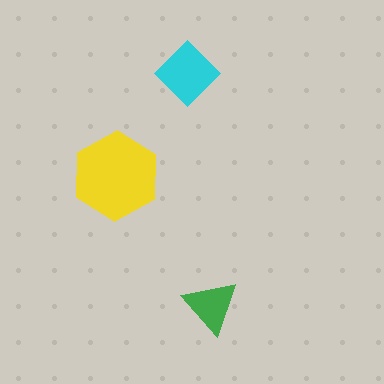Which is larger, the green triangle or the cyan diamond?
The cyan diamond.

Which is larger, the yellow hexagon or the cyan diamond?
The yellow hexagon.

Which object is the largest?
The yellow hexagon.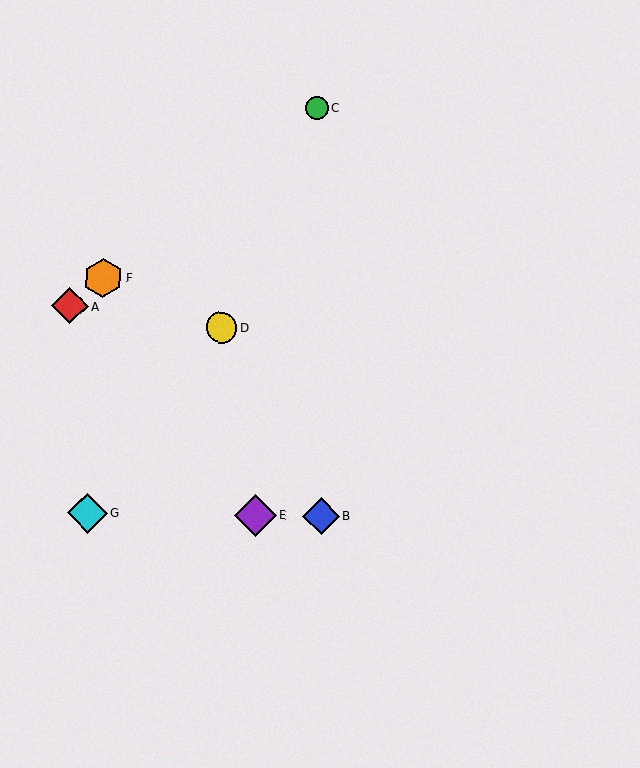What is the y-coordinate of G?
Object G is at y≈513.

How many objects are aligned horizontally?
3 objects (B, E, G) are aligned horizontally.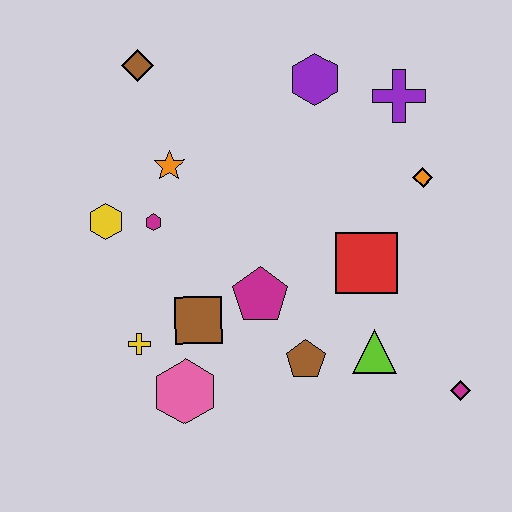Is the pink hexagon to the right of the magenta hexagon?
Yes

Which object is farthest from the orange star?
The magenta diamond is farthest from the orange star.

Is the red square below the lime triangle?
No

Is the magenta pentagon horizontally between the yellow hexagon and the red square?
Yes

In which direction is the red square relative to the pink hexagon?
The red square is to the right of the pink hexagon.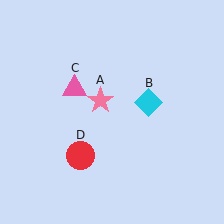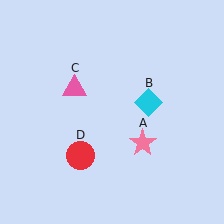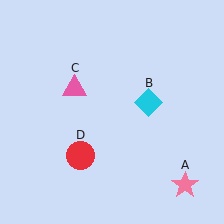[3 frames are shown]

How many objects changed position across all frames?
1 object changed position: pink star (object A).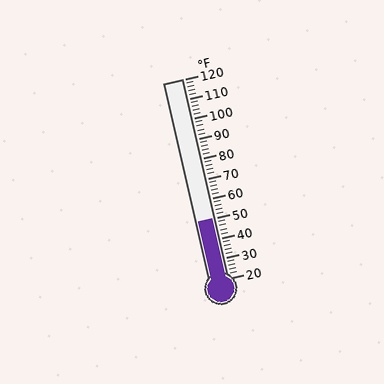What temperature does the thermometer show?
The thermometer shows approximately 50°F.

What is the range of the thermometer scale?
The thermometer scale ranges from 20°F to 120°F.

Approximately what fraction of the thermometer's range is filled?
The thermometer is filled to approximately 30% of its range.